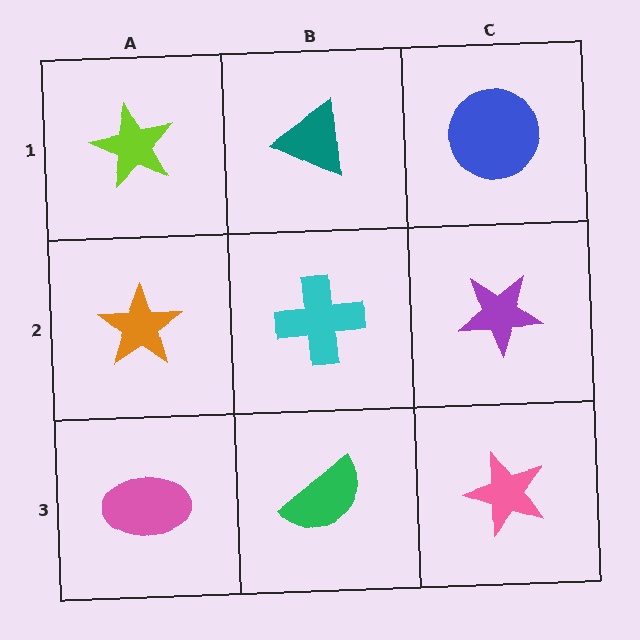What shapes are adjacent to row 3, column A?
An orange star (row 2, column A), a green semicircle (row 3, column B).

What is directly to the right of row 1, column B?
A blue circle.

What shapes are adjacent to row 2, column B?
A teal triangle (row 1, column B), a green semicircle (row 3, column B), an orange star (row 2, column A), a purple star (row 2, column C).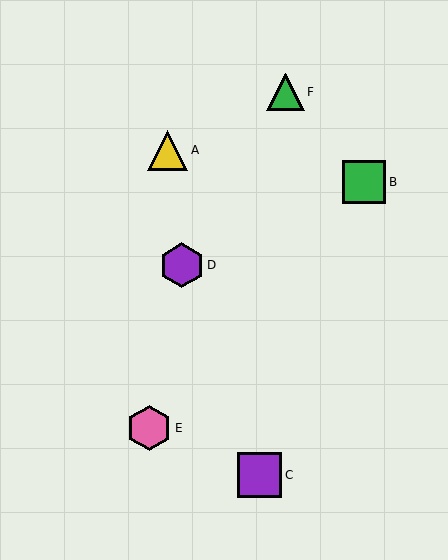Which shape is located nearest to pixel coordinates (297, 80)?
The green triangle (labeled F) at (285, 92) is nearest to that location.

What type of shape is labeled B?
Shape B is a green square.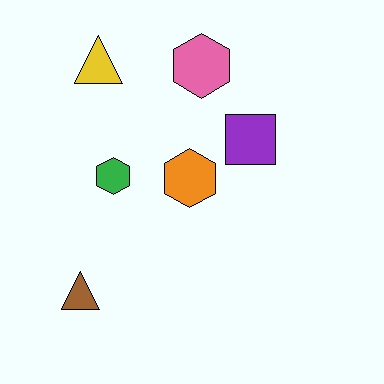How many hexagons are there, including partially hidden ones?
There are 3 hexagons.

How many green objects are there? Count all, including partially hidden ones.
There is 1 green object.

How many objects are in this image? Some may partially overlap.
There are 6 objects.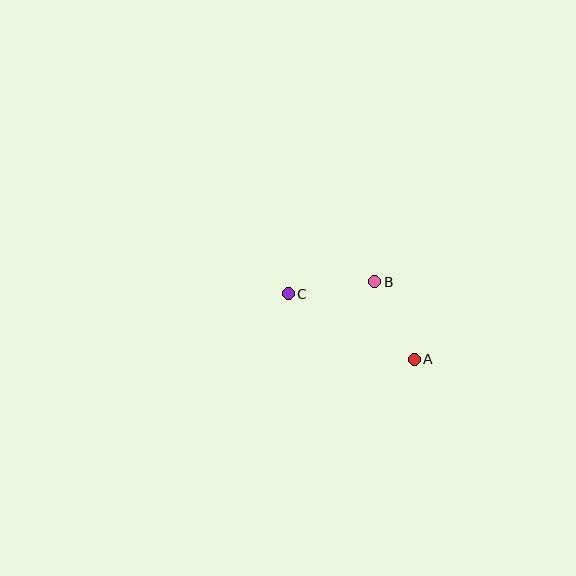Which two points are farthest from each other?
Points A and C are farthest from each other.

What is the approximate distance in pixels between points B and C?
The distance between B and C is approximately 87 pixels.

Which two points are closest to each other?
Points A and B are closest to each other.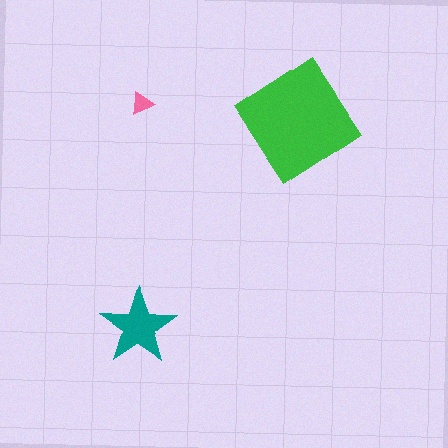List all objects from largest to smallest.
The green diamond, the teal star, the pink triangle.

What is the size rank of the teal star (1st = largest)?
2nd.